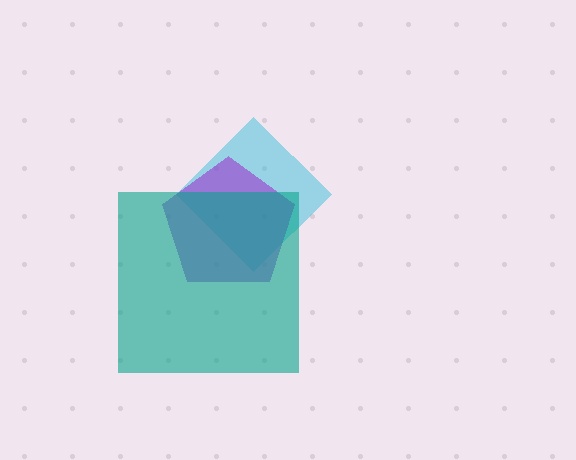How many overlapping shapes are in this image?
There are 3 overlapping shapes in the image.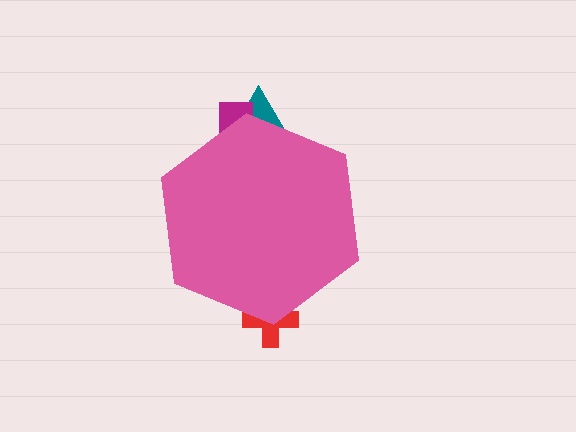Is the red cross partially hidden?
Yes, the red cross is partially hidden behind the pink hexagon.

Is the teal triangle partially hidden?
Yes, the teal triangle is partially hidden behind the pink hexagon.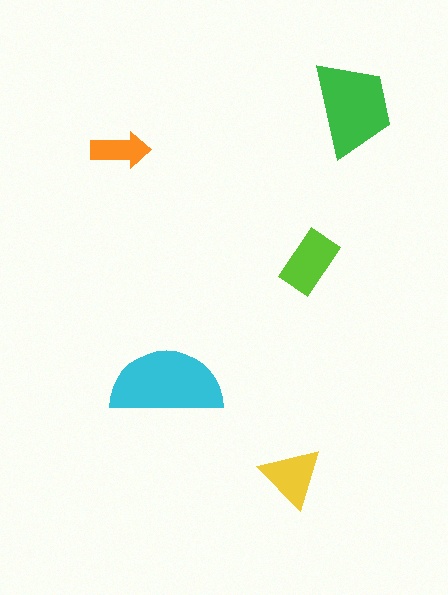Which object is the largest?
The cyan semicircle.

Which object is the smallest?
The orange arrow.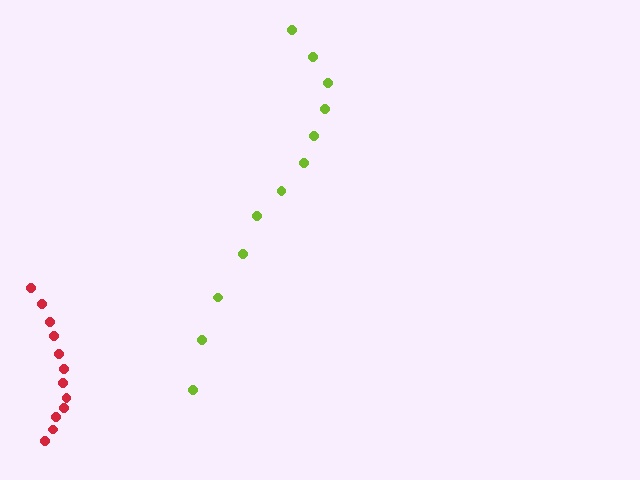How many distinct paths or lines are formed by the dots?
There are 2 distinct paths.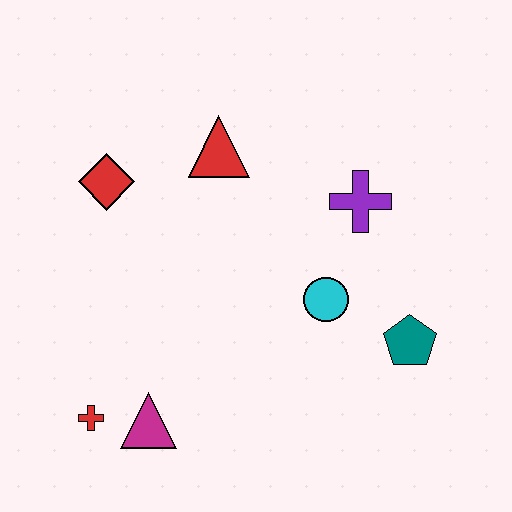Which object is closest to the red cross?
The magenta triangle is closest to the red cross.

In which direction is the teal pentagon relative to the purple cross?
The teal pentagon is below the purple cross.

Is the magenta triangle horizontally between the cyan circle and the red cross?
Yes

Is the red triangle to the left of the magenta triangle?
No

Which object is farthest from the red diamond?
The teal pentagon is farthest from the red diamond.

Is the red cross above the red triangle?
No